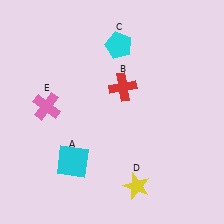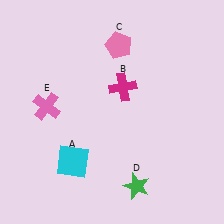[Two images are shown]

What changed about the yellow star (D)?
In Image 1, D is yellow. In Image 2, it changed to green.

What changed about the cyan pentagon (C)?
In Image 1, C is cyan. In Image 2, it changed to pink.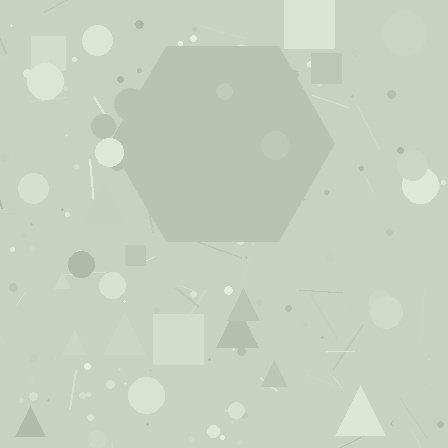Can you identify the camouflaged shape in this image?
The camouflaged shape is a hexagon.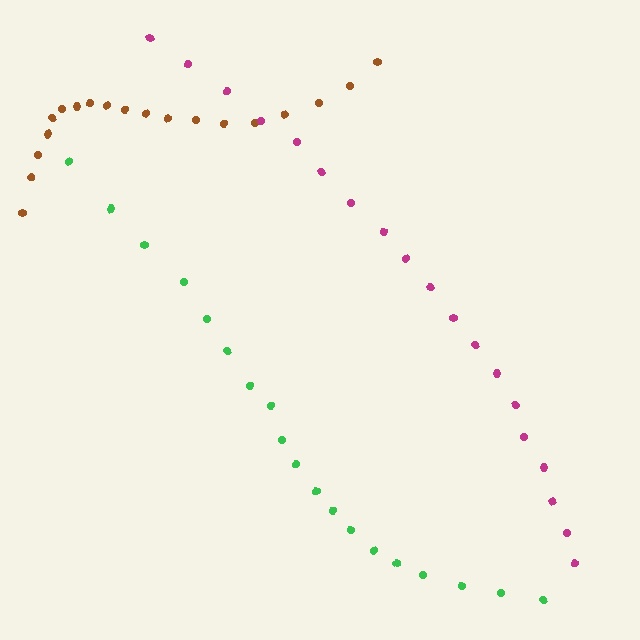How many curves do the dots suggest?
There are 3 distinct paths.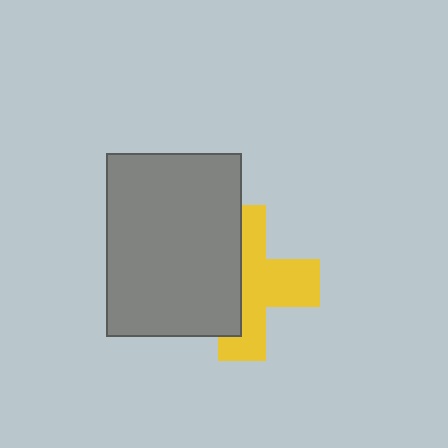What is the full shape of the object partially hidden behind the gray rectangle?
The partially hidden object is a yellow cross.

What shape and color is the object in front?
The object in front is a gray rectangle.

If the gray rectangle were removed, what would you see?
You would see the complete yellow cross.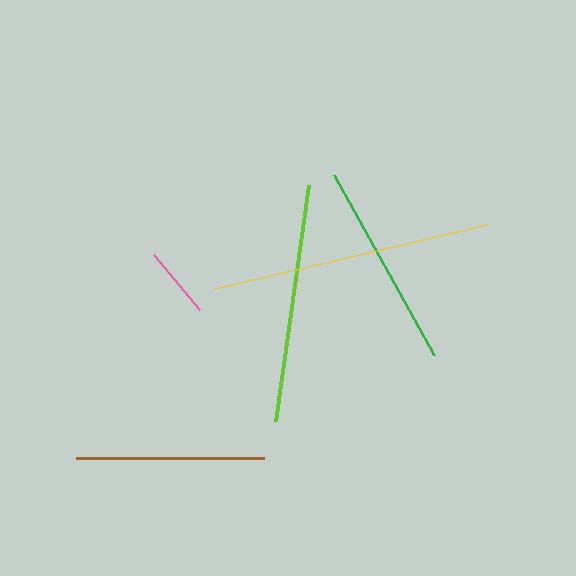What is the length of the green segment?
The green segment is approximately 206 pixels long.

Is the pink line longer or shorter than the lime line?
The lime line is longer than the pink line.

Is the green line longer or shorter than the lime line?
The lime line is longer than the green line.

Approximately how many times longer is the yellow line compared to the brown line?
The yellow line is approximately 1.5 times the length of the brown line.